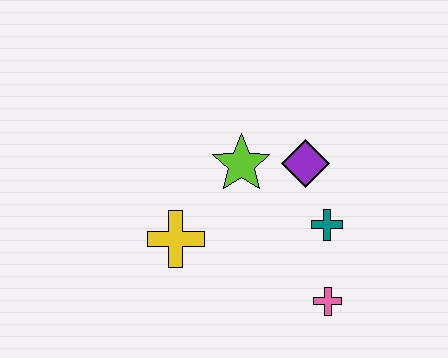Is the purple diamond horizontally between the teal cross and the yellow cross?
Yes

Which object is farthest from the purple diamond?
The yellow cross is farthest from the purple diamond.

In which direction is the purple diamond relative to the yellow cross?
The purple diamond is to the right of the yellow cross.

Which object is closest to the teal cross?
The purple diamond is closest to the teal cross.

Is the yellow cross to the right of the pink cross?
No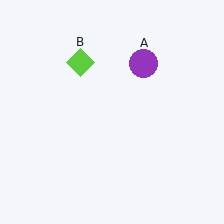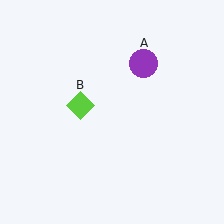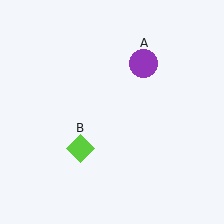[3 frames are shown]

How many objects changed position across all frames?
1 object changed position: lime diamond (object B).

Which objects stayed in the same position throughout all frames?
Purple circle (object A) remained stationary.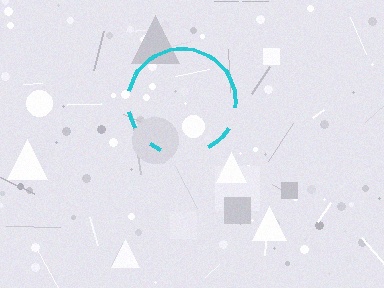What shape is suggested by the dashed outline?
The dashed outline suggests a circle.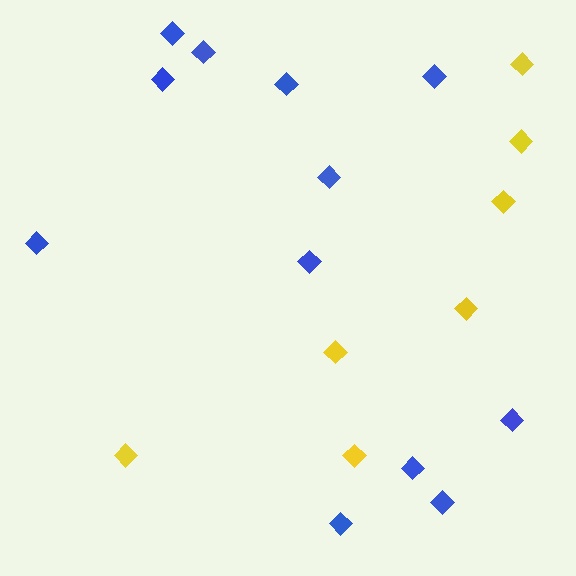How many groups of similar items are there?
There are 2 groups: one group of yellow diamonds (7) and one group of blue diamonds (12).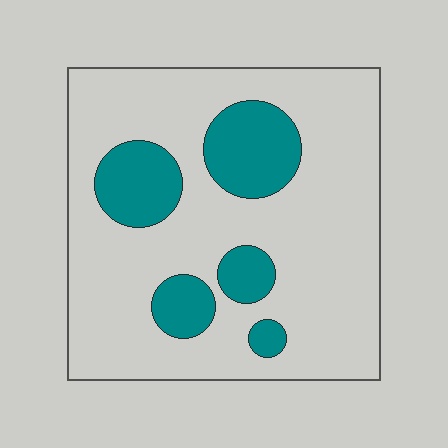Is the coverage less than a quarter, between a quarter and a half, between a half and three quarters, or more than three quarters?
Less than a quarter.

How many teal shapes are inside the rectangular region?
5.